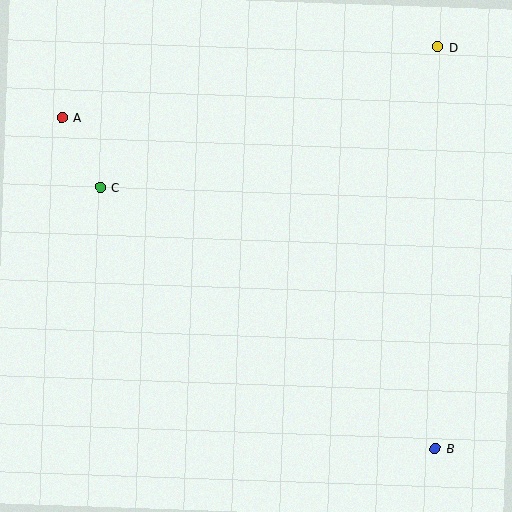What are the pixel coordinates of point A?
Point A is at (62, 117).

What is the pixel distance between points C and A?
The distance between C and A is 80 pixels.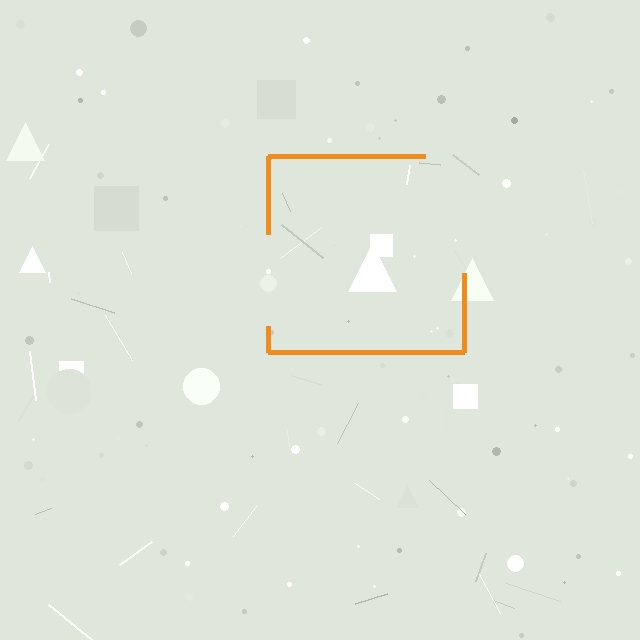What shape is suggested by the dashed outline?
The dashed outline suggests a square.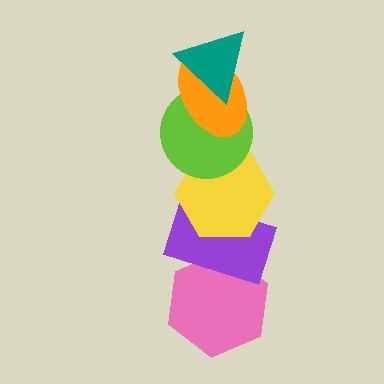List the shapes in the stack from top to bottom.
From top to bottom: the teal triangle, the orange ellipse, the lime circle, the yellow hexagon, the purple rectangle, the pink hexagon.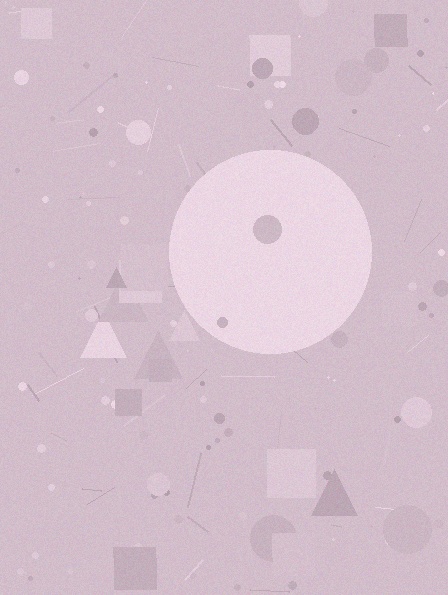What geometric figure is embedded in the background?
A circle is embedded in the background.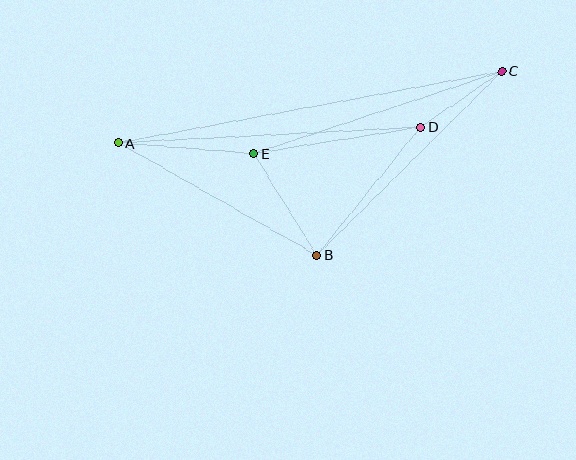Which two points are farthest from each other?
Points A and C are farthest from each other.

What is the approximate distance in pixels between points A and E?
The distance between A and E is approximately 136 pixels.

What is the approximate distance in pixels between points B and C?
The distance between B and C is approximately 261 pixels.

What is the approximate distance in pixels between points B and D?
The distance between B and D is approximately 165 pixels.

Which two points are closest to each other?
Points C and D are closest to each other.